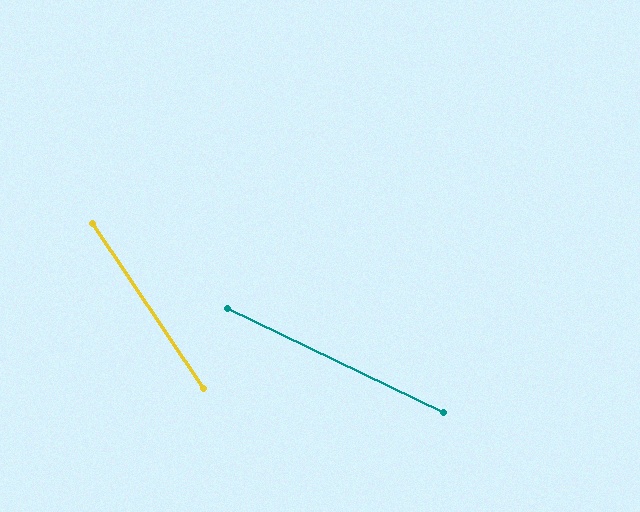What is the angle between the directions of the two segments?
Approximately 30 degrees.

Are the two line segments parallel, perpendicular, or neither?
Neither parallel nor perpendicular — they differ by about 30°.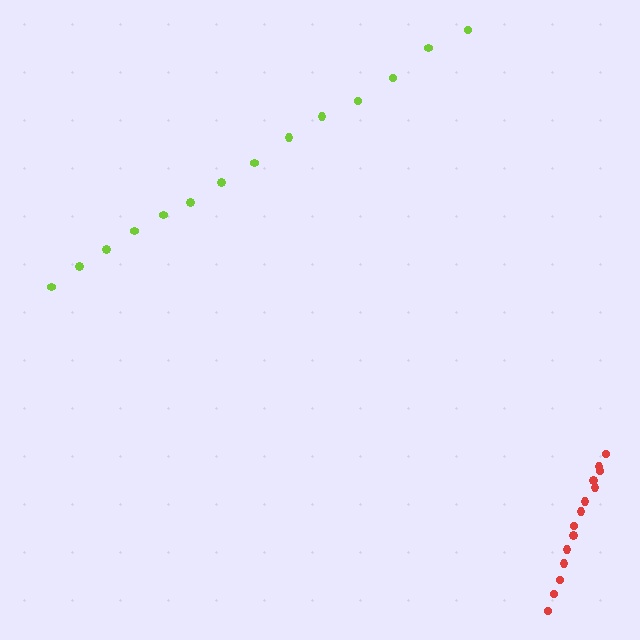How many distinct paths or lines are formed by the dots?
There are 2 distinct paths.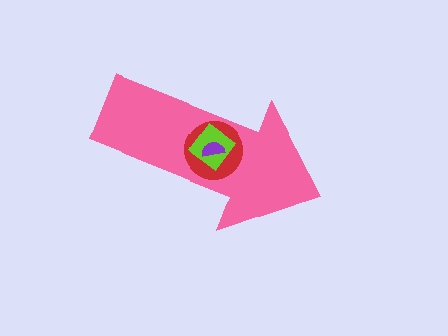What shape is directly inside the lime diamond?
The purple semicircle.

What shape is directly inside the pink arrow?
The red circle.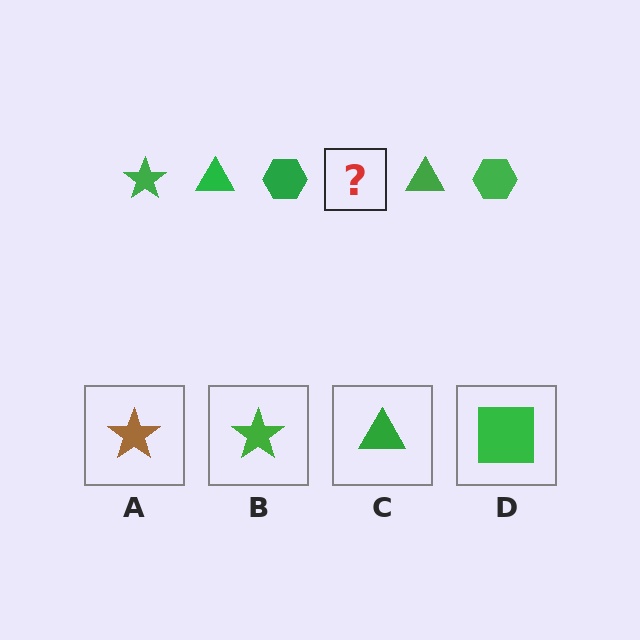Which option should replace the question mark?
Option B.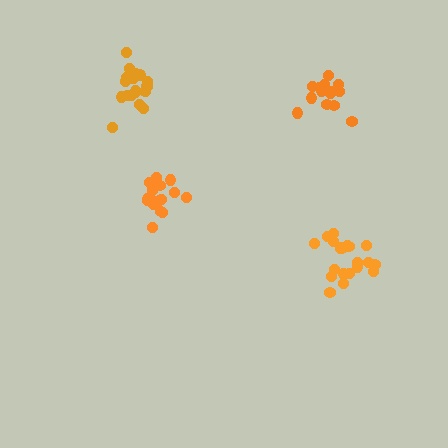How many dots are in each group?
Group 1: 18 dots, Group 2: 15 dots, Group 3: 21 dots, Group 4: 21 dots (75 total).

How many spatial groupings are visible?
There are 4 spatial groupings.